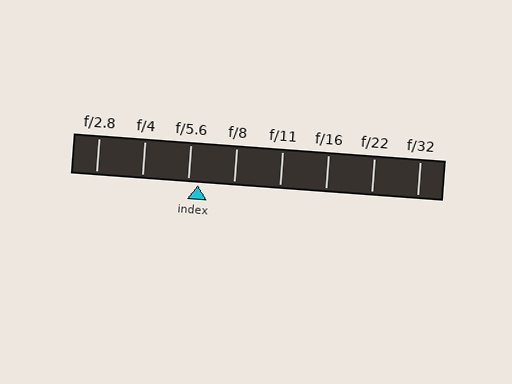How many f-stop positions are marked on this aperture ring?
There are 8 f-stop positions marked.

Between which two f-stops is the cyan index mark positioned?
The index mark is between f/5.6 and f/8.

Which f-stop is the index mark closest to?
The index mark is closest to f/5.6.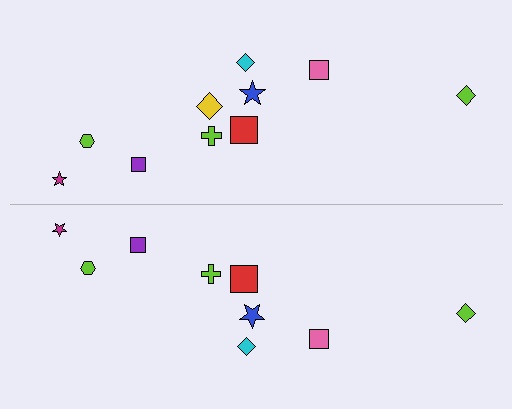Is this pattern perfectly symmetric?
No, the pattern is not perfectly symmetric. A yellow diamond is missing from the bottom side.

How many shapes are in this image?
There are 19 shapes in this image.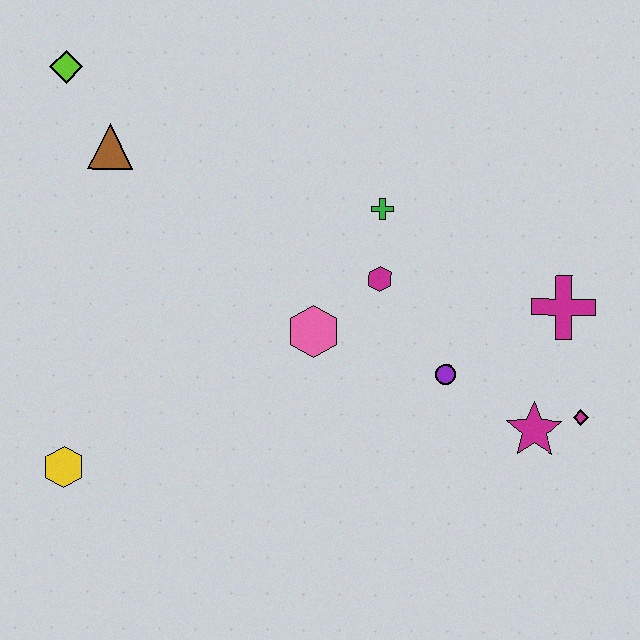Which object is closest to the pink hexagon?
The magenta hexagon is closest to the pink hexagon.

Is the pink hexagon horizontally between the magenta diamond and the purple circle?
No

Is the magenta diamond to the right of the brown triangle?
Yes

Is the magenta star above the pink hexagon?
No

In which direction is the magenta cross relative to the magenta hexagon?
The magenta cross is to the right of the magenta hexagon.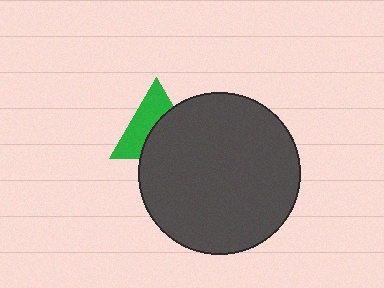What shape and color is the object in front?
The object in front is a dark gray circle.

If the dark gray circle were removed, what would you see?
You would see the complete green triangle.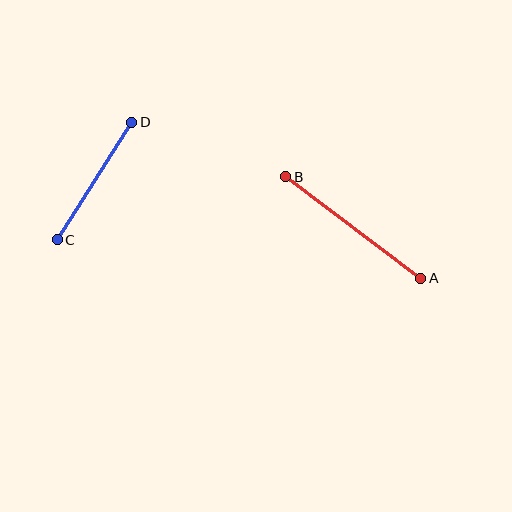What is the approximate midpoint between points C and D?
The midpoint is at approximately (94, 181) pixels.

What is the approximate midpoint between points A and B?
The midpoint is at approximately (353, 228) pixels.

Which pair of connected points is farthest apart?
Points A and B are farthest apart.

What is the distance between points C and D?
The distance is approximately 139 pixels.